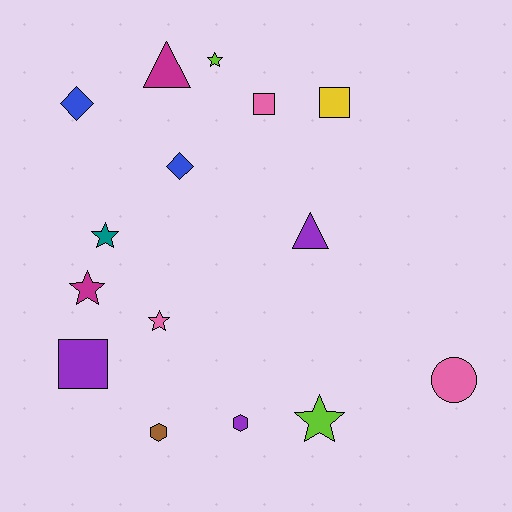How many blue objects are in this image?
There are 2 blue objects.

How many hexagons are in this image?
There are 2 hexagons.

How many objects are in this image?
There are 15 objects.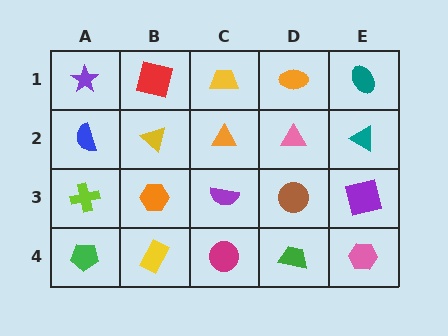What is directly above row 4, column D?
A brown circle.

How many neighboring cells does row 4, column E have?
2.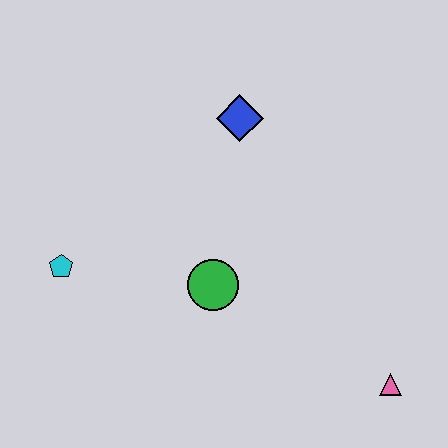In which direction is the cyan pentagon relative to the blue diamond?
The cyan pentagon is to the left of the blue diamond.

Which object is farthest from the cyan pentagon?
The pink triangle is farthest from the cyan pentagon.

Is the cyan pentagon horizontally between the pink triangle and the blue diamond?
No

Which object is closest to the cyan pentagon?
The green circle is closest to the cyan pentagon.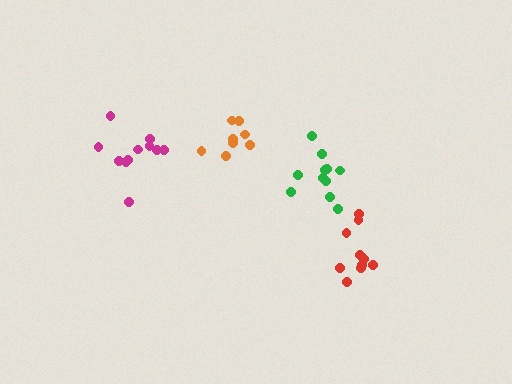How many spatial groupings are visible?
There are 4 spatial groupings.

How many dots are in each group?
Group 1: 8 dots, Group 2: 10 dots, Group 3: 11 dots, Group 4: 11 dots (40 total).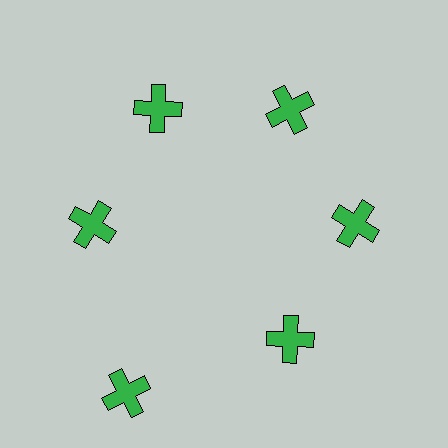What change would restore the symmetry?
The symmetry would be restored by moving it inward, back onto the ring so that all 6 crosses sit at equal angles and equal distance from the center.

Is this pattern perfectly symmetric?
No. The 6 green crosses are arranged in a ring, but one element near the 7 o'clock position is pushed outward from the center, breaking the 6-fold rotational symmetry.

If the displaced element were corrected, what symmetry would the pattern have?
It would have 6-fold rotational symmetry — the pattern would map onto itself every 60 degrees.